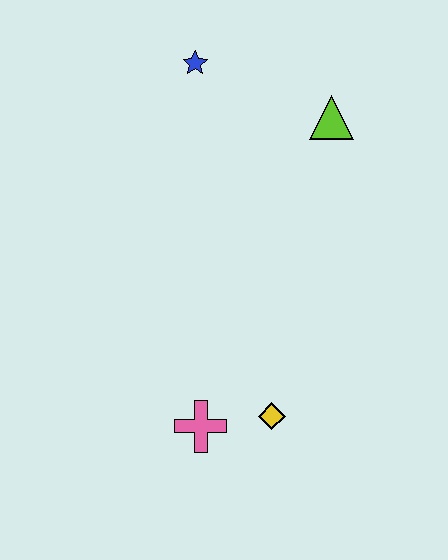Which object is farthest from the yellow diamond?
The blue star is farthest from the yellow diamond.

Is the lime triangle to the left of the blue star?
No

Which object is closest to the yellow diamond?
The pink cross is closest to the yellow diamond.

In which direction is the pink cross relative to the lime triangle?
The pink cross is below the lime triangle.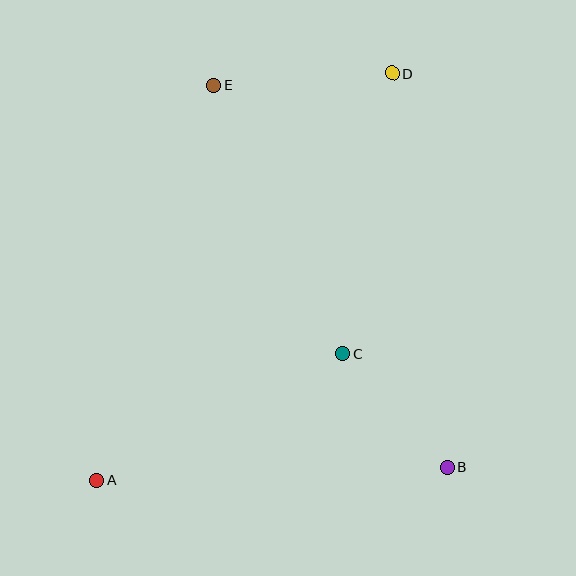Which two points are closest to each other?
Points B and C are closest to each other.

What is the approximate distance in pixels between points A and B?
The distance between A and B is approximately 351 pixels.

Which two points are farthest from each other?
Points A and D are farthest from each other.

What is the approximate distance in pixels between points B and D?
The distance between B and D is approximately 398 pixels.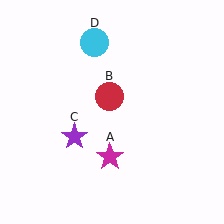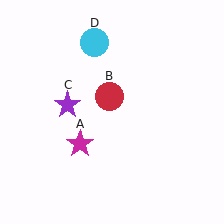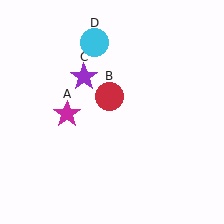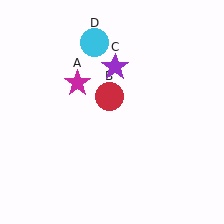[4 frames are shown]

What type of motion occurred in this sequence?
The magenta star (object A), purple star (object C) rotated clockwise around the center of the scene.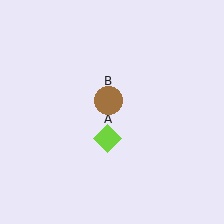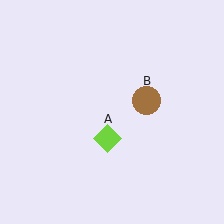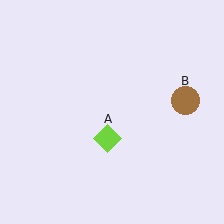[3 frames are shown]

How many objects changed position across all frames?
1 object changed position: brown circle (object B).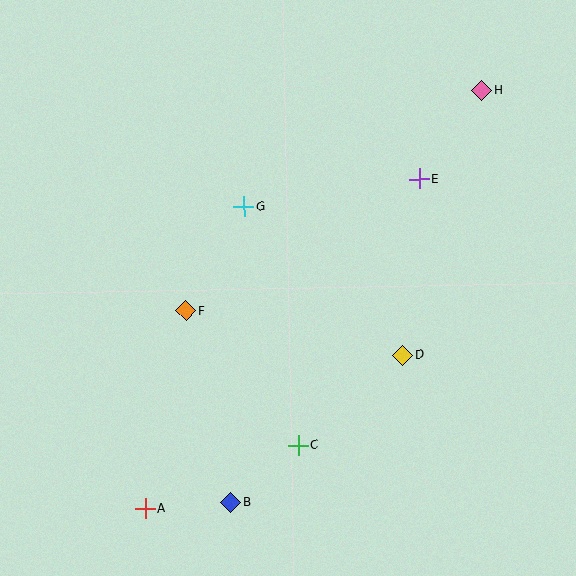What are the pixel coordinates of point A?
Point A is at (146, 509).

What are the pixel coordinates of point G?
Point G is at (244, 207).